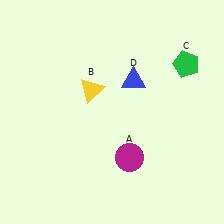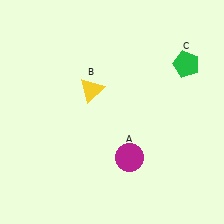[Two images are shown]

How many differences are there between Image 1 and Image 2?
There is 1 difference between the two images.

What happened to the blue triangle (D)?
The blue triangle (D) was removed in Image 2. It was in the top-right area of Image 1.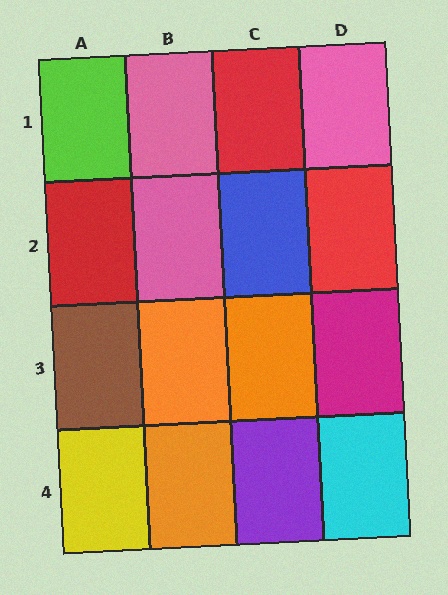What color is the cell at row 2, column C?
Blue.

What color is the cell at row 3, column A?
Brown.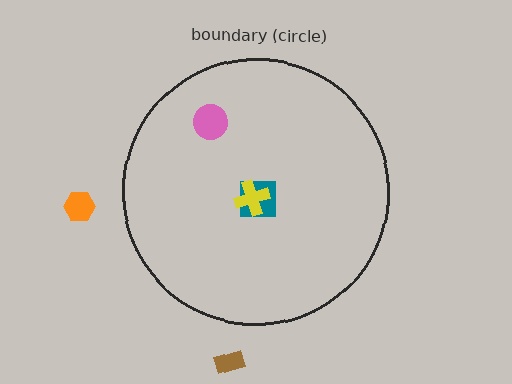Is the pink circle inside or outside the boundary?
Inside.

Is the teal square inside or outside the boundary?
Inside.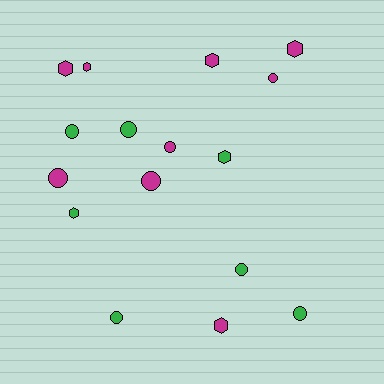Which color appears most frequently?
Magenta, with 9 objects.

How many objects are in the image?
There are 16 objects.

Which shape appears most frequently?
Circle, with 9 objects.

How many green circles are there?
There are 5 green circles.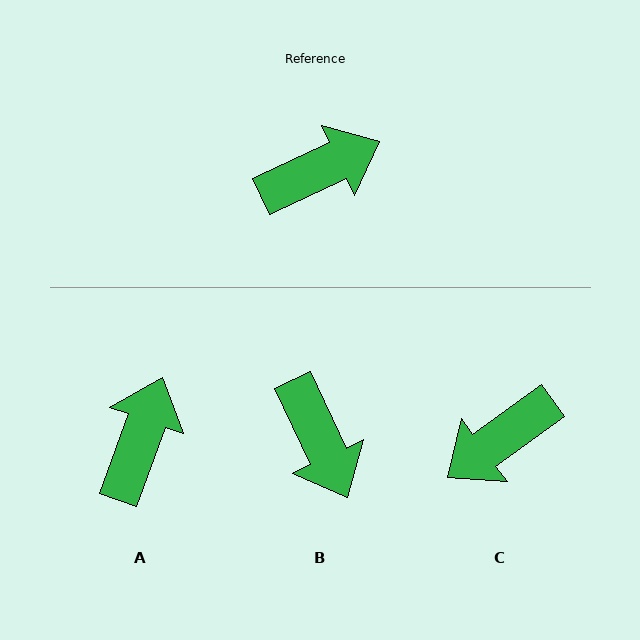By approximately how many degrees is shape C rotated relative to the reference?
Approximately 169 degrees clockwise.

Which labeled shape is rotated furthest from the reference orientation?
C, about 169 degrees away.